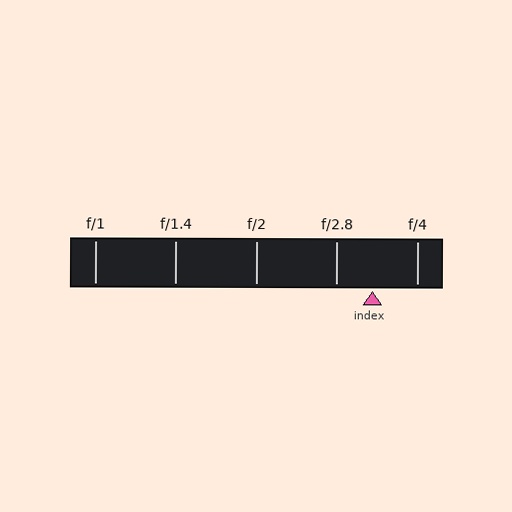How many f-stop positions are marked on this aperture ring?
There are 5 f-stop positions marked.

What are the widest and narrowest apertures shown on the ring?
The widest aperture shown is f/1 and the narrowest is f/4.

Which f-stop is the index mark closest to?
The index mark is closest to f/2.8.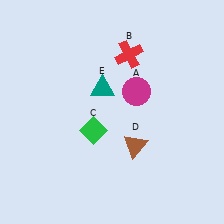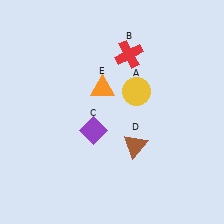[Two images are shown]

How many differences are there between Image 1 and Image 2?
There are 3 differences between the two images.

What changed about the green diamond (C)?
In Image 1, C is green. In Image 2, it changed to purple.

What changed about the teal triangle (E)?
In Image 1, E is teal. In Image 2, it changed to orange.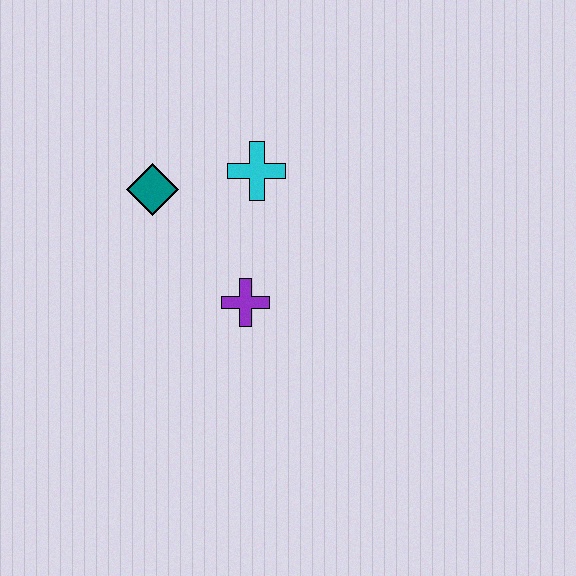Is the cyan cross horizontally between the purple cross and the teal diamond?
No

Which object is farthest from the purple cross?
The teal diamond is farthest from the purple cross.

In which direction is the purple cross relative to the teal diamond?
The purple cross is below the teal diamond.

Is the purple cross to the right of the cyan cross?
No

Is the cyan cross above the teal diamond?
Yes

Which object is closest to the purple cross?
The cyan cross is closest to the purple cross.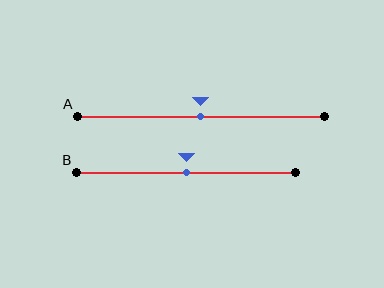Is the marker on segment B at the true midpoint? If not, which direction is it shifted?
Yes, the marker on segment B is at the true midpoint.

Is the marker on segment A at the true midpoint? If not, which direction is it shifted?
Yes, the marker on segment A is at the true midpoint.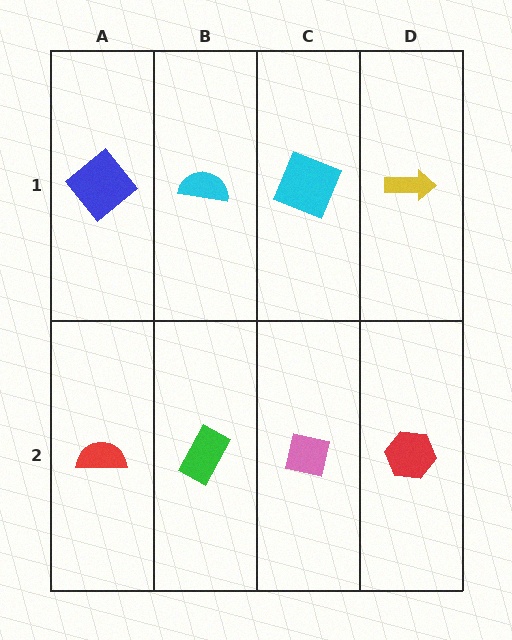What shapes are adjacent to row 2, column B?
A cyan semicircle (row 1, column B), a red semicircle (row 2, column A), a pink square (row 2, column C).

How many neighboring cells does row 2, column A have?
2.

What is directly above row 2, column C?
A cyan square.